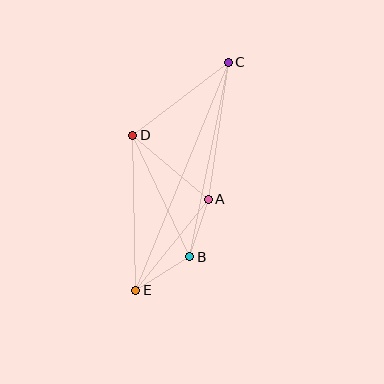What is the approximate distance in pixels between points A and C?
The distance between A and C is approximately 138 pixels.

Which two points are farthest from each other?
Points C and E are farthest from each other.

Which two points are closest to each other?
Points A and B are closest to each other.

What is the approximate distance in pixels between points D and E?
The distance between D and E is approximately 155 pixels.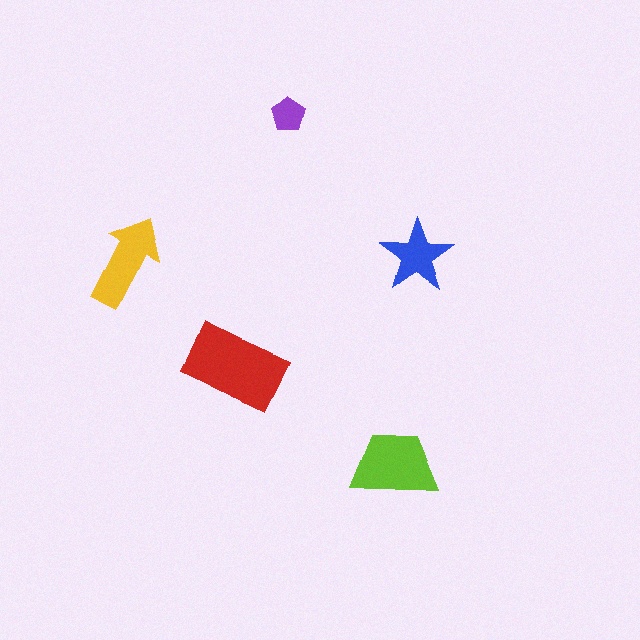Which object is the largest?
The red rectangle.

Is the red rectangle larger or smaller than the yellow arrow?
Larger.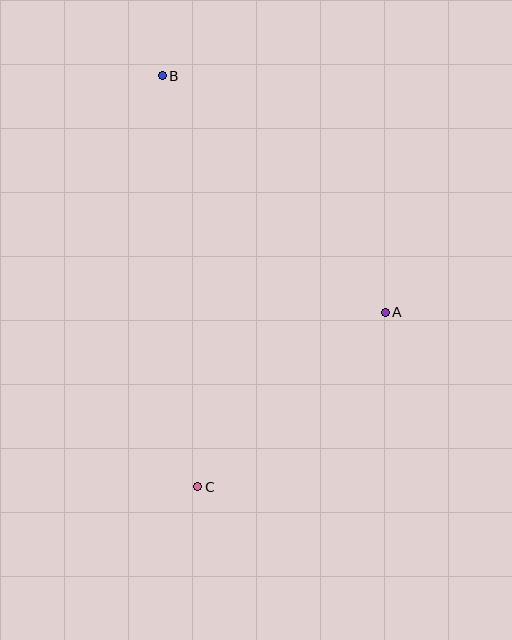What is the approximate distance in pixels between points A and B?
The distance between A and B is approximately 325 pixels.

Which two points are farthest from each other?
Points B and C are farthest from each other.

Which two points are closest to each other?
Points A and C are closest to each other.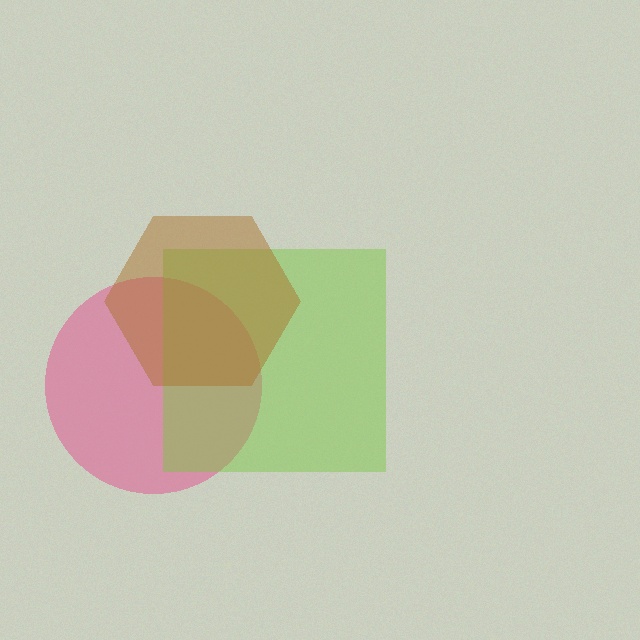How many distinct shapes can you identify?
There are 3 distinct shapes: a pink circle, a lime square, a brown hexagon.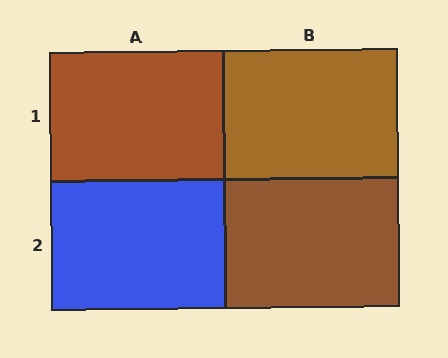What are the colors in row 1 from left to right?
Brown, brown.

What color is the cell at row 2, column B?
Brown.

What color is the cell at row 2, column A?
Blue.